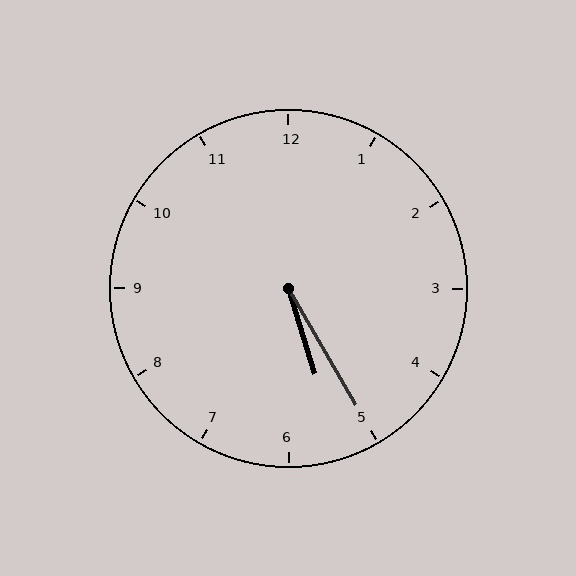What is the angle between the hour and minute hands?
Approximately 12 degrees.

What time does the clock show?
5:25.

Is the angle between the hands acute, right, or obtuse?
It is acute.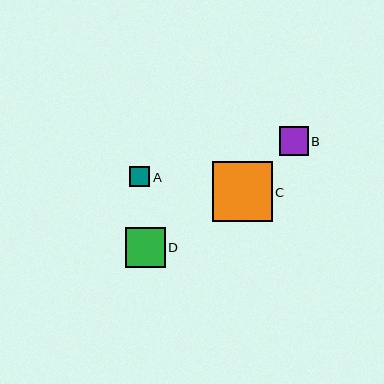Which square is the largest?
Square C is the largest with a size of approximately 60 pixels.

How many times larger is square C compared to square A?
Square C is approximately 3.0 times the size of square A.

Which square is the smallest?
Square A is the smallest with a size of approximately 20 pixels.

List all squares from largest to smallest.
From largest to smallest: C, D, B, A.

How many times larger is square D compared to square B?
Square D is approximately 1.4 times the size of square B.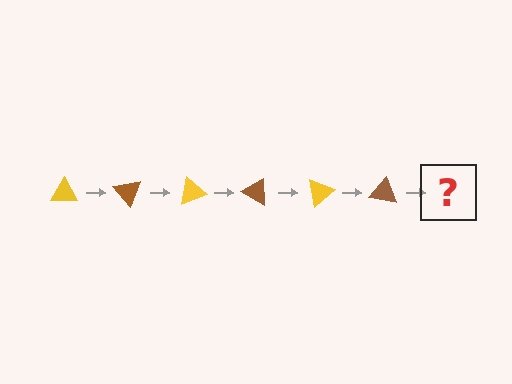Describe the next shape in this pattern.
It should be a yellow triangle, rotated 300 degrees from the start.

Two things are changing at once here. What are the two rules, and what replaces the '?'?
The two rules are that it rotates 50 degrees each step and the color cycles through yellow and brown. The '?' should be a yellow triangle, rotated 300 degrees from the start.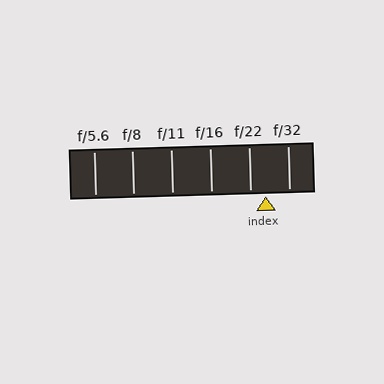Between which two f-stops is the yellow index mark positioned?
The index mark is between f/22 and f/32.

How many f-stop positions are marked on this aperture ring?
There are 6 f-stop positions marked.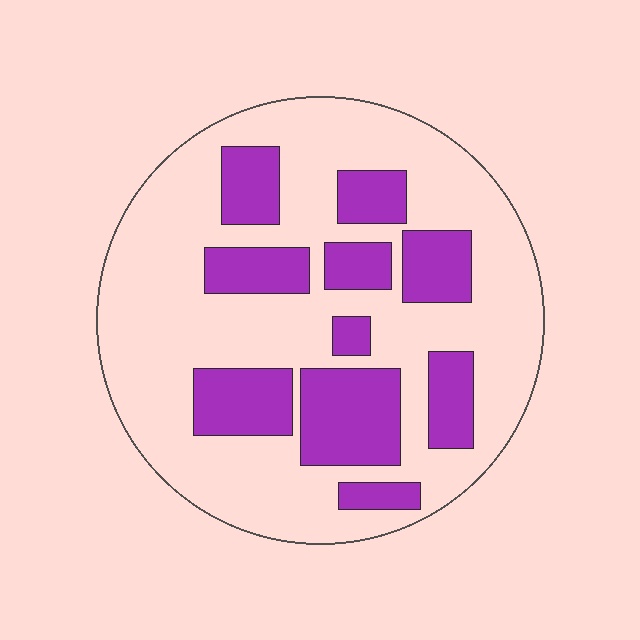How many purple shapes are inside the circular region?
10.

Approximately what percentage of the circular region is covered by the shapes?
Approximately 30%.